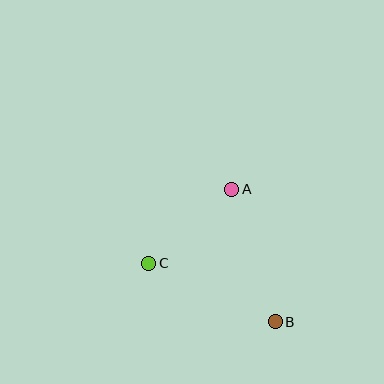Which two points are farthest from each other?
Points B and C are farthest from each other.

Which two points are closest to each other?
Points A and C are closest to each other.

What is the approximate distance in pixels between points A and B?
The distance between A and B is approximately 139 pixels.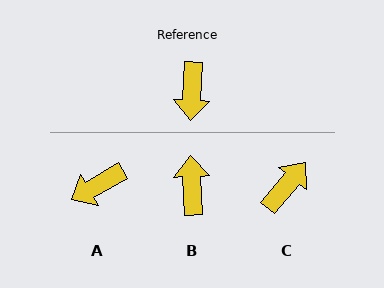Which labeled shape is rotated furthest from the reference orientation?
B, about 175 degrees away.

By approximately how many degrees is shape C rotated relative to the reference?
Approximately 143 degrees counter-clockwise.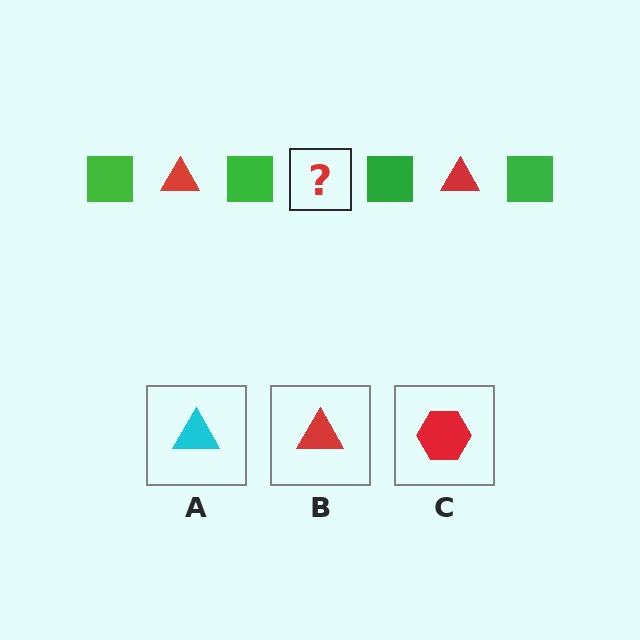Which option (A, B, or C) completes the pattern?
B.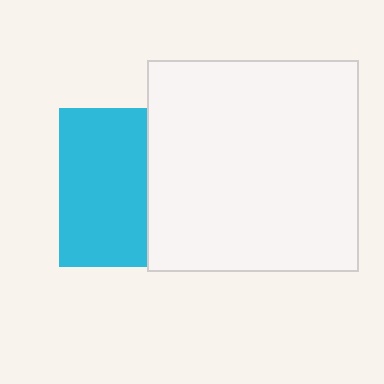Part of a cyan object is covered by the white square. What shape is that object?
It is a square.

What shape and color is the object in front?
The object in front is a white square.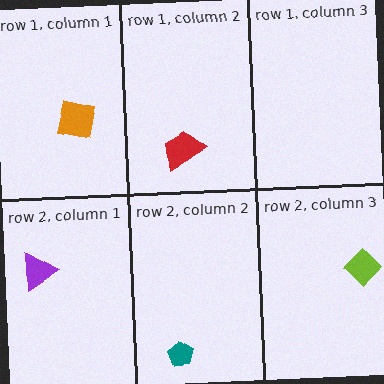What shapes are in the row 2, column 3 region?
The lime diamond.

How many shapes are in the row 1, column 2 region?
1.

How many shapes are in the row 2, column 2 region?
1.